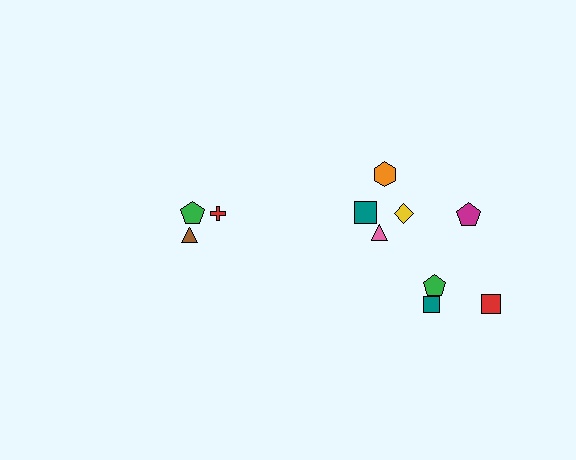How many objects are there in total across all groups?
There are 11 objects.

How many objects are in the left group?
There are 3 objects.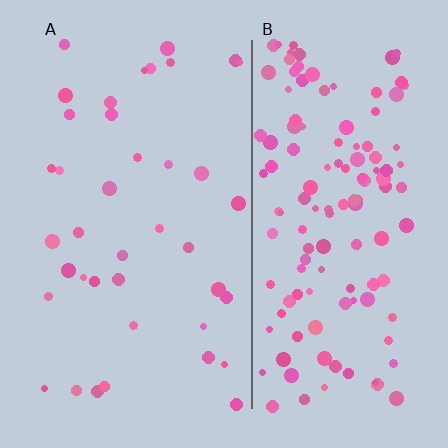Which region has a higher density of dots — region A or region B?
B (the right).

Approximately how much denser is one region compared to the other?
Approximately 3.4× — region B over region A.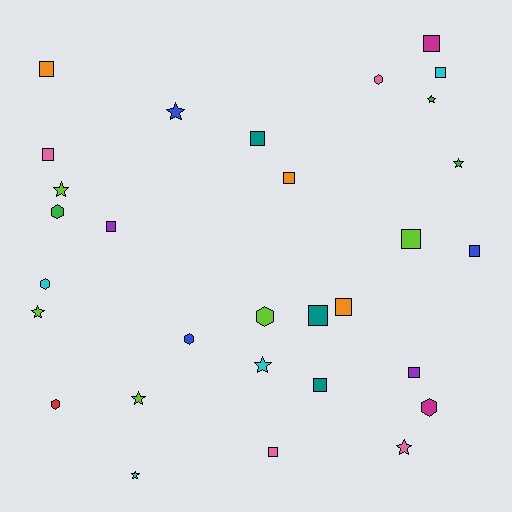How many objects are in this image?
There are 30 objects.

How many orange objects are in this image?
There are 3 orange objects.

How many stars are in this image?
There are 9 stars.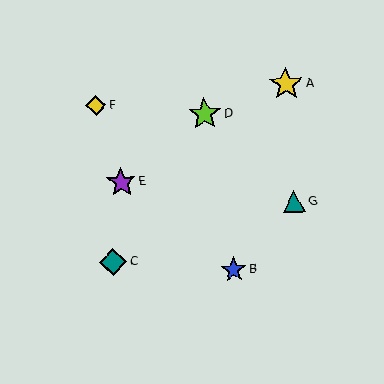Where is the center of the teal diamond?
The center of the teal diamond is at (113, 262).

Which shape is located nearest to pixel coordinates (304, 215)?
The teal triangle (labeled G) at (294, 201) is nearest to that location.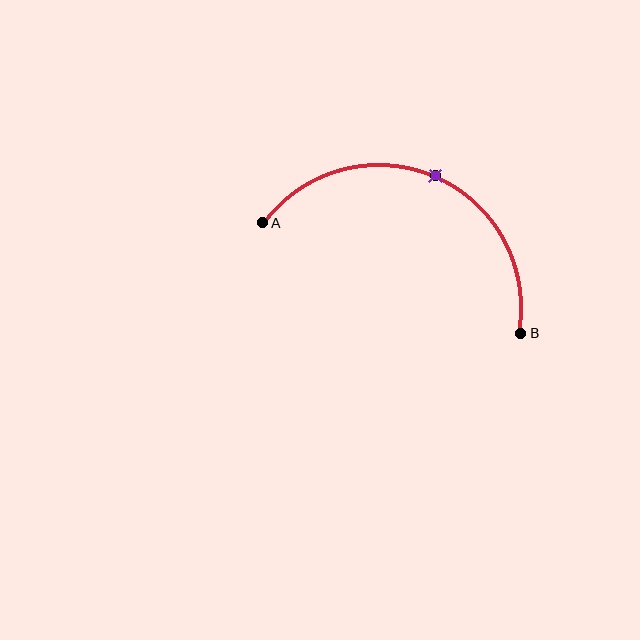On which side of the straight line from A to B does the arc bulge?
The arc bulges above the straight line connecting A and B.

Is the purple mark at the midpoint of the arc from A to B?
Yes. The purple mark lies on the arc at equal arc-length from both A and B — it is the arc midpoint.